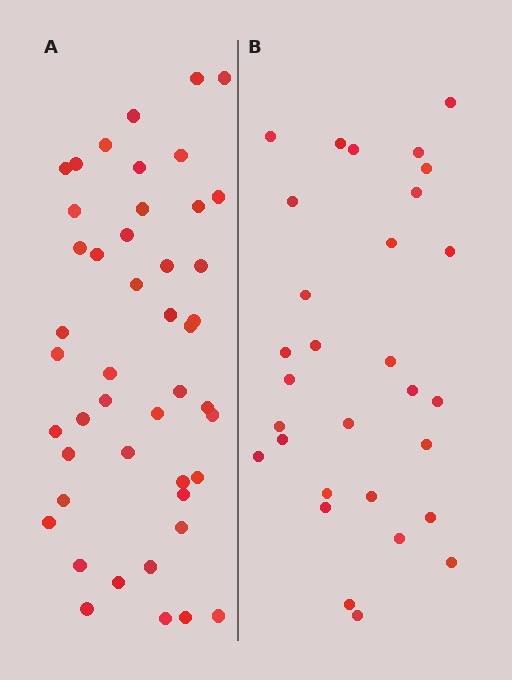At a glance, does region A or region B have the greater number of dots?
Region A (the left region) has more dots.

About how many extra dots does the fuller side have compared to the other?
Region A has approximately 15 more dots than region B.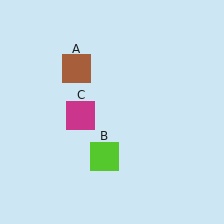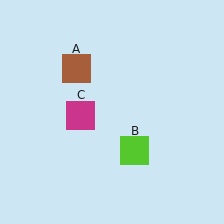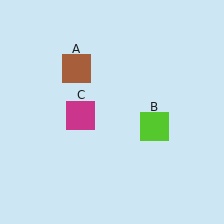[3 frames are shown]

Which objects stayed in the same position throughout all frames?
Brown square (object A) and magenta square (object C) remained stationary.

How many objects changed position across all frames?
1 object changed position: lime square (object B).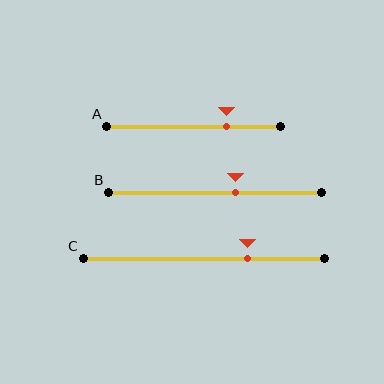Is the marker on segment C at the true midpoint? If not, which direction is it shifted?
No, the marker on segment C is shifted to the right by about 18% of the segment length.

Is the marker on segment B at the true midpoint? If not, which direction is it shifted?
No, the marker on segment B is shifted to the right by about 10% of the segment length.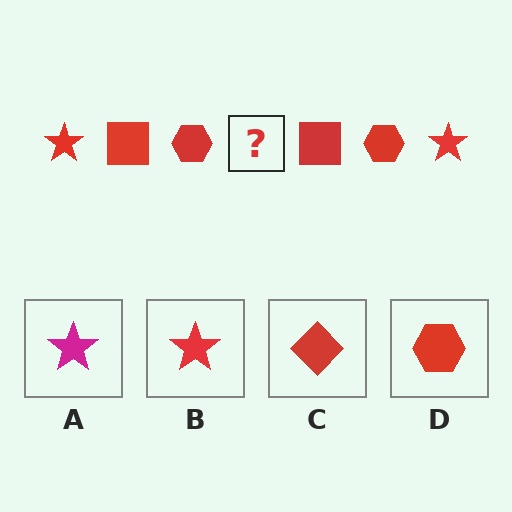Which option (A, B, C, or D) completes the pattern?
B.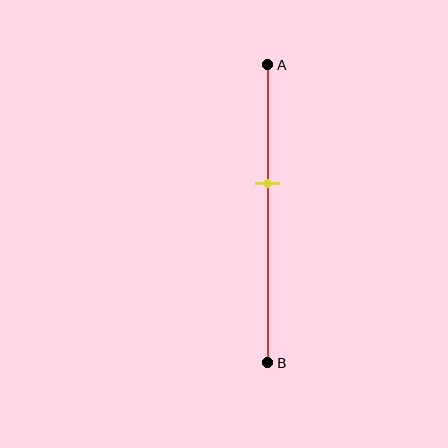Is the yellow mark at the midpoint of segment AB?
No, the mark is at about 40% from A, not at the 50% midpoint.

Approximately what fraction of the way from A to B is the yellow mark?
The yellow mark is approximately 40% of the way from A to B.